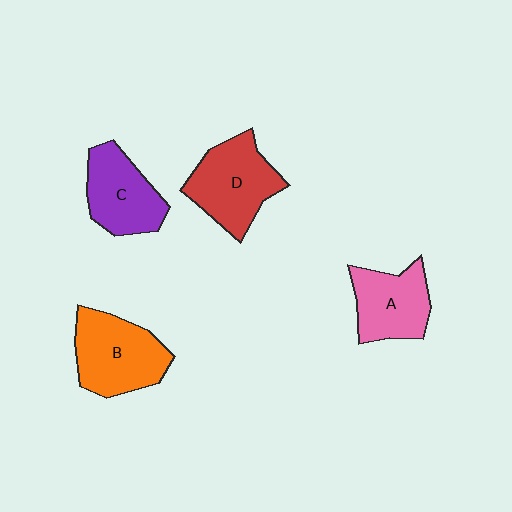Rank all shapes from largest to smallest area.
From largest to smallest: B (orange), D (red), C (purple), A (pink).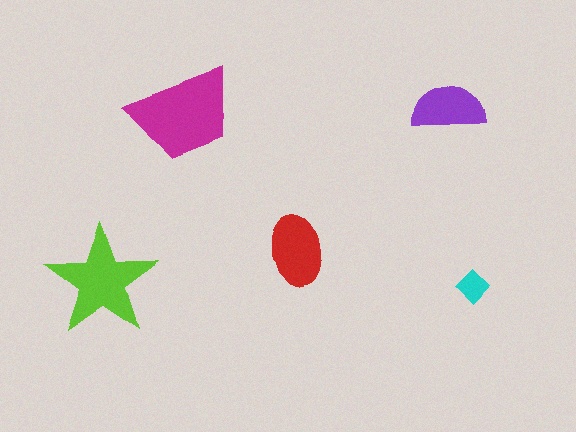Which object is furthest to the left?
The lime star is leftmost.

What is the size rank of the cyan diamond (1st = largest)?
5th.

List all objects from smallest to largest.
The cyan diamond, the purple semicircle, the red ellipse, the lime star, the magenta trapezoid.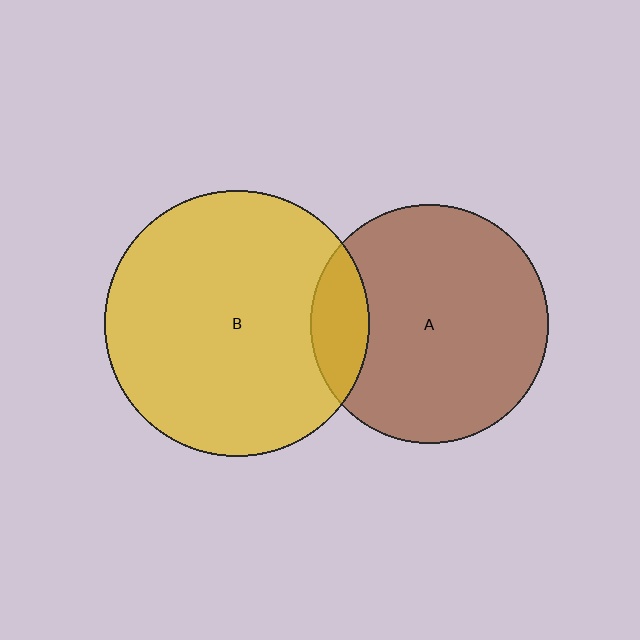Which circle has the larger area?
Circle B (yellow).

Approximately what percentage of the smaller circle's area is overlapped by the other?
Approximately 15%.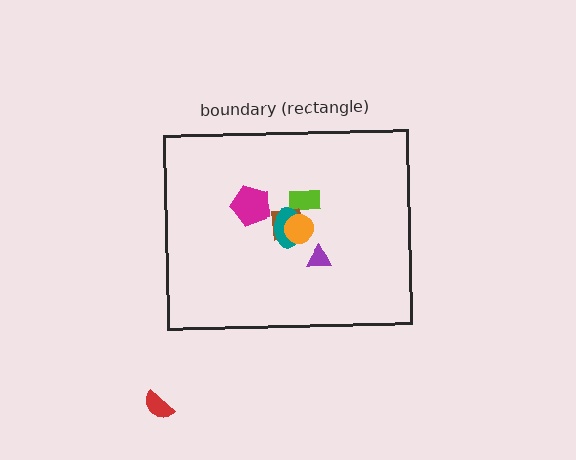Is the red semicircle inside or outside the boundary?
Outside.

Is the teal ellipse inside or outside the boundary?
Inside.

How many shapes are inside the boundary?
6 inside, 1 outside.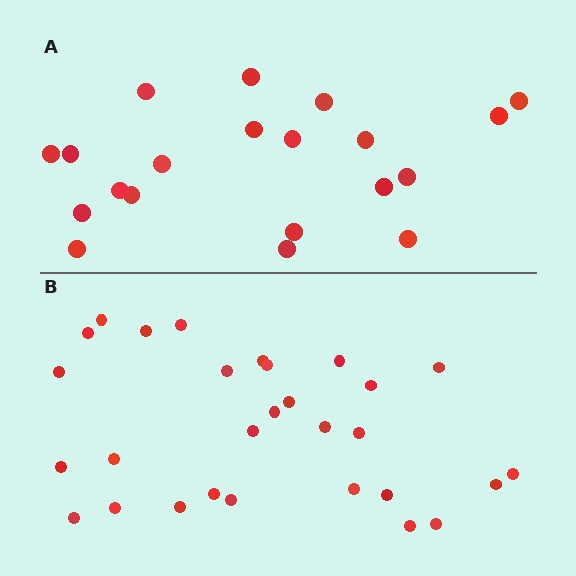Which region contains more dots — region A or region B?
Region B (the bottom region) has more dots.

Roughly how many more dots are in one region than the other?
Region B has roughly 8 or so more dots than region A.